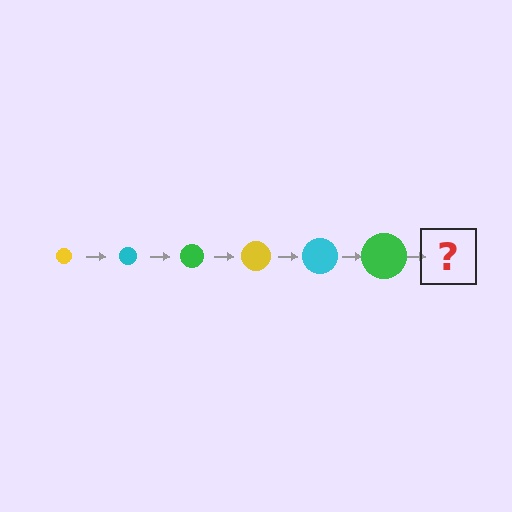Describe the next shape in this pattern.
It should be a yellow circle, larger than the previous one.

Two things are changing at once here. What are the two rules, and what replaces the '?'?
The two rules are that the circle grows larger each step and the color cycles through yellow, cyan, and green. The '?' should be a yellow circle, larger than the previous one.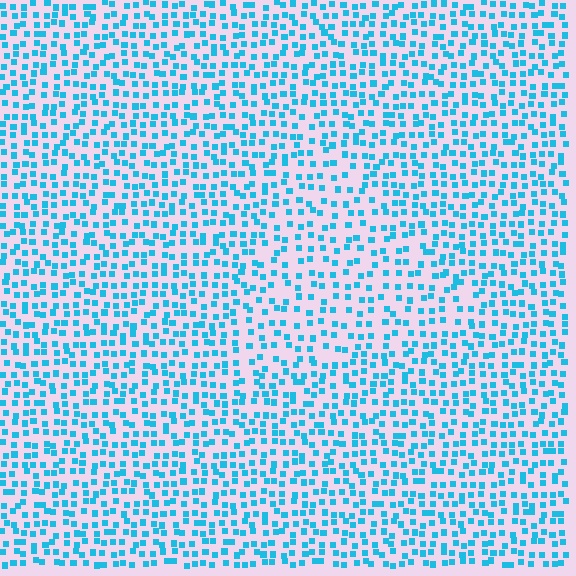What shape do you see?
I see a triangle.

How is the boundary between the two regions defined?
The boundary is defined by a change in element density (approximately 1.5x ratio). All elements are the same color, size, and shape.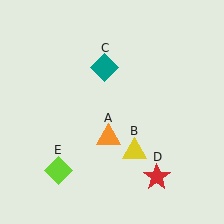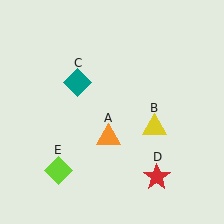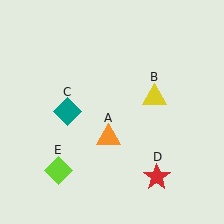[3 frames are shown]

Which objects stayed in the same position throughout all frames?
Orange triangle (object A) and red star (object D) and lime diamond (object E) remained stationary.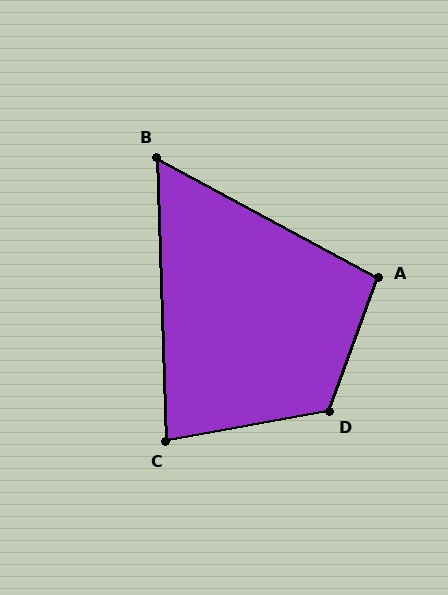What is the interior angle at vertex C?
Approximately 82 degrees (acute).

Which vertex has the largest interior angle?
D, at approximately 120 degrees.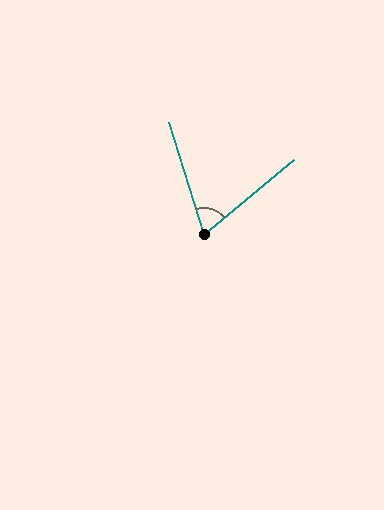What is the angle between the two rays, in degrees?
Approximately 67 degrees.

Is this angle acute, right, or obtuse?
It is acute.